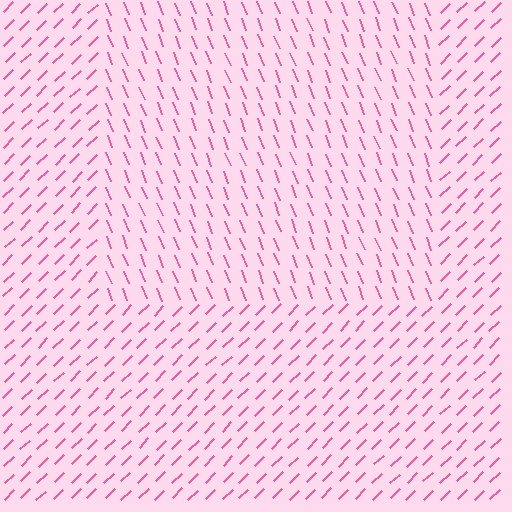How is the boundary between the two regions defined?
The boundary is defined purely by a change in line orientation (approximately 67 degrees difference). All lines are the same color and thickness.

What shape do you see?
I see a rectangle.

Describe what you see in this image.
The image is filled with small pink line segments. A rectangle region in the image has lines oriented differently from the surrounding lines, creating a visible texture boundary.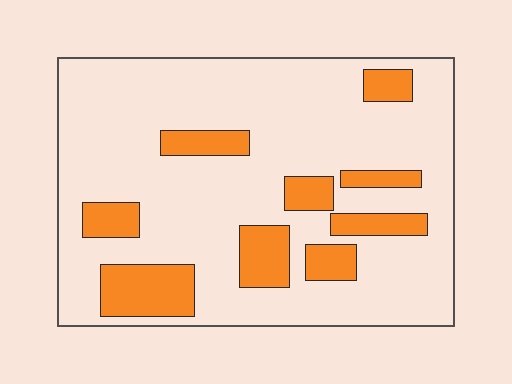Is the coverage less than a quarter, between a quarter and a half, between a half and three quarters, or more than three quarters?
Less than a quarter.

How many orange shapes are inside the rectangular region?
9.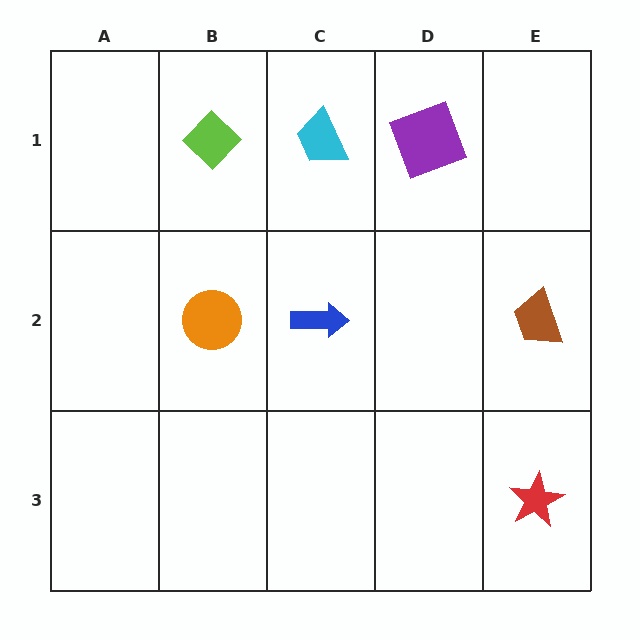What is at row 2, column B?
An orange circle.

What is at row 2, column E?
A brown trapezoid.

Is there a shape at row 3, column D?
No, that cell is empty.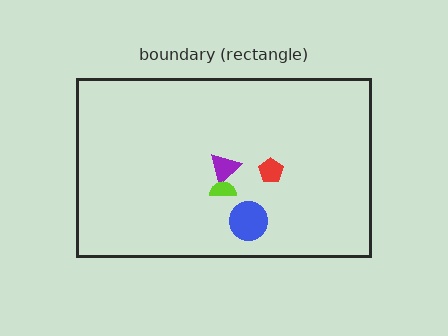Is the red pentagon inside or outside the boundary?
Inside.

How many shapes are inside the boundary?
4 inside, 0 outside.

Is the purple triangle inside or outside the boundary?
Inside.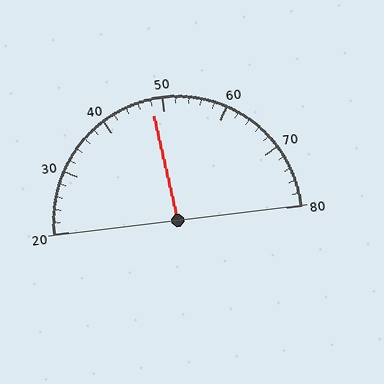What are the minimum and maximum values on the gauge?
The gauge ranges from 20 to 80.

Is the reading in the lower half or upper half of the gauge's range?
The reading is in the lower half of the range (20 to 80).